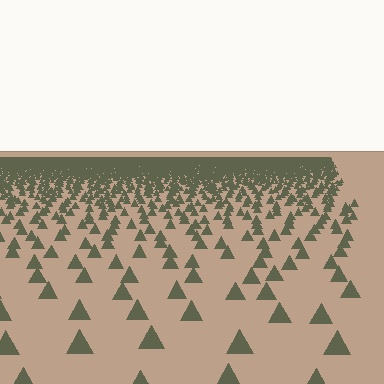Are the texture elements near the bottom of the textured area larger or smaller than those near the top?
Larger. Near the bottom, elements are closer to the viewer and appear at a bigger on-screen size.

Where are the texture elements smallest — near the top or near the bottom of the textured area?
Near the top.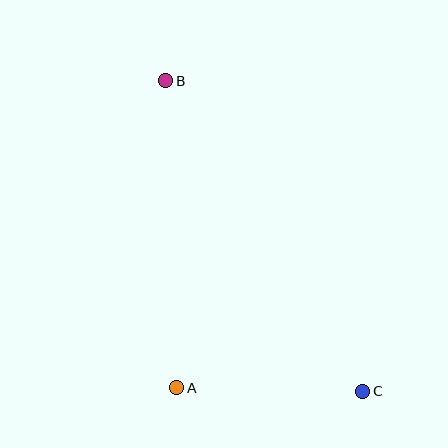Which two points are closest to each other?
Points A and C are closest to each other.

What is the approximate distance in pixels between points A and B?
The distance between A and B is approximately 307 pixels.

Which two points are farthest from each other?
Points B and C are farthest from each other.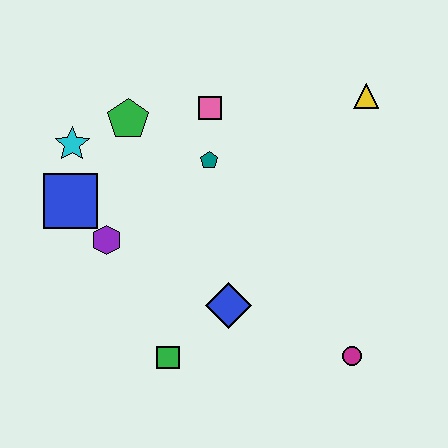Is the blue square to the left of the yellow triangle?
Yes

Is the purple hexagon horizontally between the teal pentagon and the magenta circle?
No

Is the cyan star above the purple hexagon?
Yes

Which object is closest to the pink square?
The teal pentagon is closest to the pink square.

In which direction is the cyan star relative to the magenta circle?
The cyan star is to the left of the magenta circle.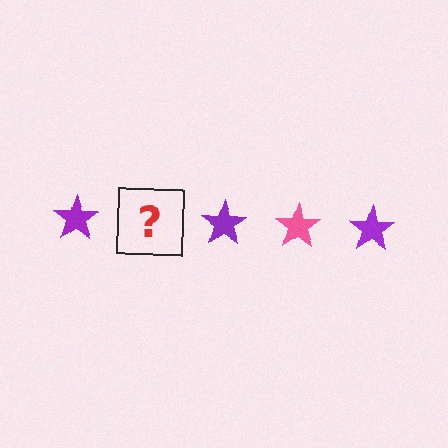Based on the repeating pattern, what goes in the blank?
The blank should be a pink star.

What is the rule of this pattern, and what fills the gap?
The rule is that the pattern cycles through purple, pink stars. The gap should be filled with a pink star.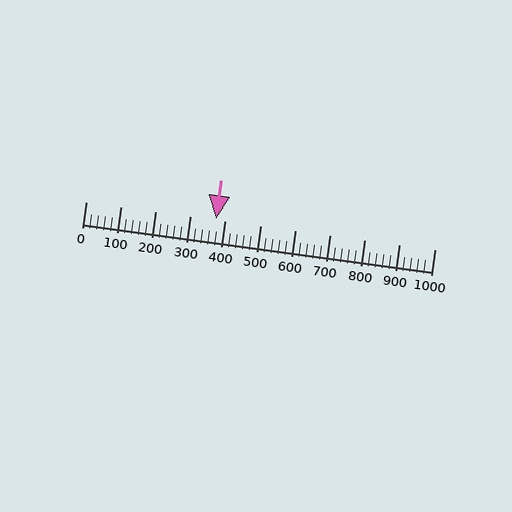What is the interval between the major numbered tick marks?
The major tick marks are spaced 100 units apart.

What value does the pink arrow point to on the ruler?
The pink arrow points to approximately 373.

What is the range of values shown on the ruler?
The ruler shows values from 0 to 1000.